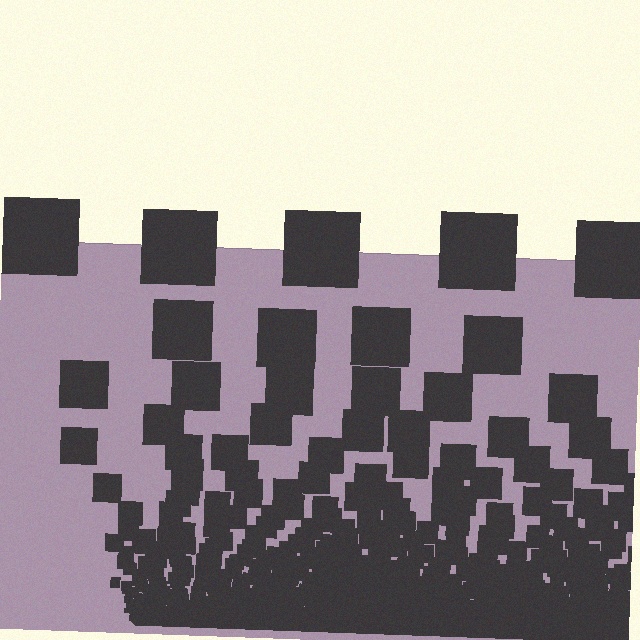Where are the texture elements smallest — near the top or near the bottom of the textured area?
Near the bottom.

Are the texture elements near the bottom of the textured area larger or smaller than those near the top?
Smaller. The gradient is inverted — elements near the bottom are smaller and denser.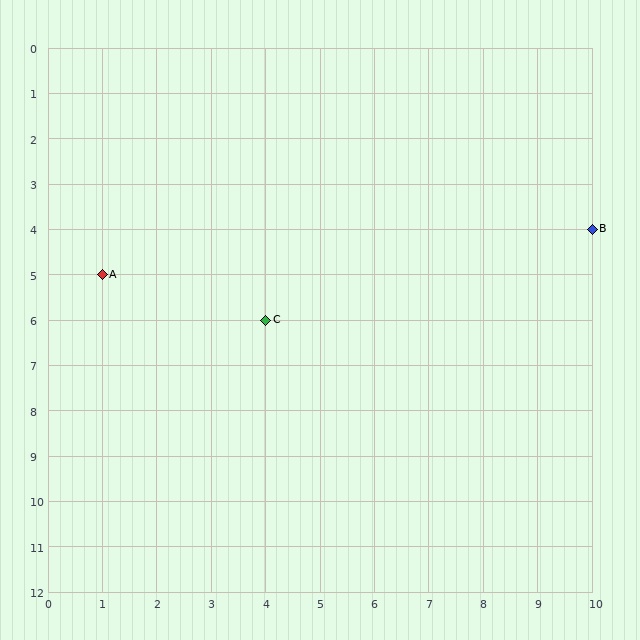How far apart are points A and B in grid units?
Points A and B are 9 columns and 1 row apart (about 9.1 grid units diagonally).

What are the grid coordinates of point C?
Point C is at grid coordinates (4, 6).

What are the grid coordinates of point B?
Point B is at grid coordinates (10, 4).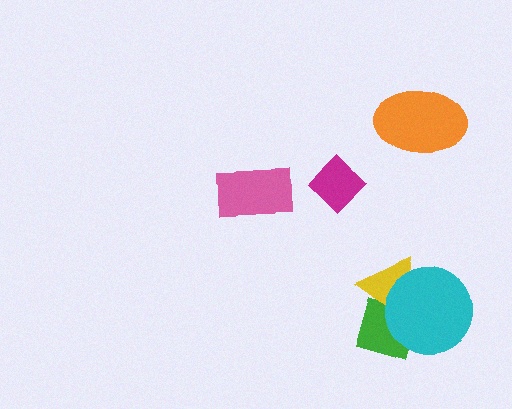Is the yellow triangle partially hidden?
Yes, it is partially covered by another shape.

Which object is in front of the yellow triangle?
The cyan circle is in front of the yellow triangle.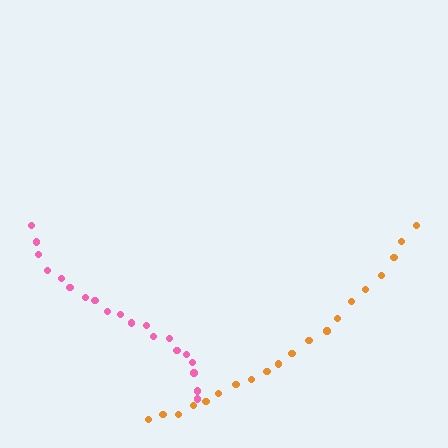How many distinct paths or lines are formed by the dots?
There are 2 distinct paths.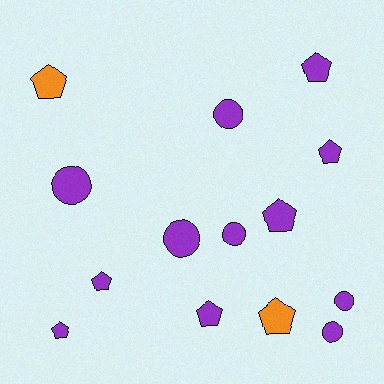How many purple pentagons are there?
There are 6 purple pentagons.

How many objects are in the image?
There are 14 objects.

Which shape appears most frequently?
Pentagon, with 8 objects.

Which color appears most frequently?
Purple, with 12 objects.